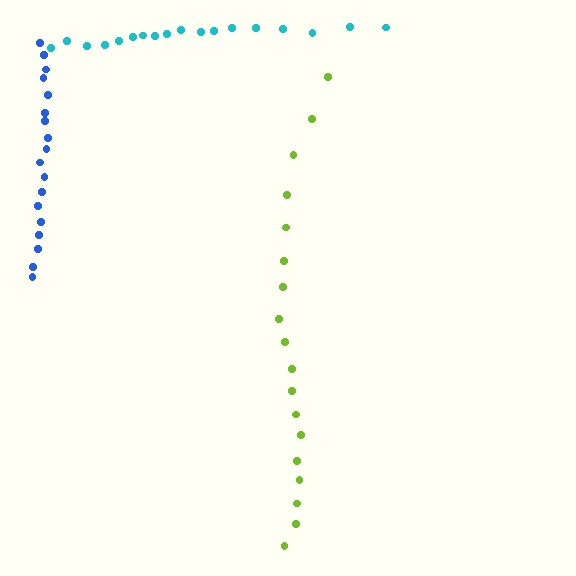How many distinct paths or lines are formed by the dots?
There are 3 distinct paths.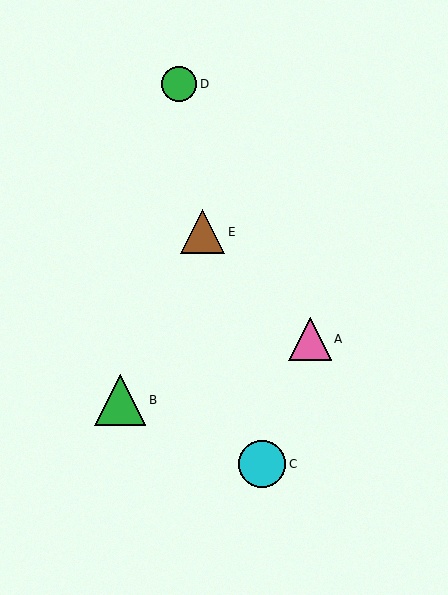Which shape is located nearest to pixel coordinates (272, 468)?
The cyan circle (labeled C) at (262, 464) is nearest to that location.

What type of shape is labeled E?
Shape E is a brown triangle.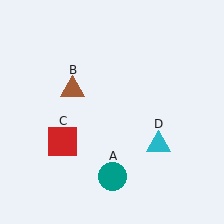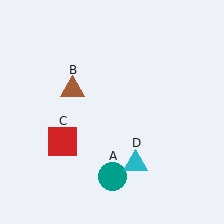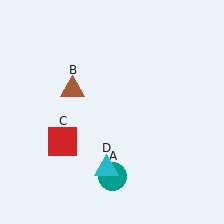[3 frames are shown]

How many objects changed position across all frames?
1 object changed position: cyan triangle (object D).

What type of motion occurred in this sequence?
The cyan triangle (object D) rotated clockwise around the center of the scene.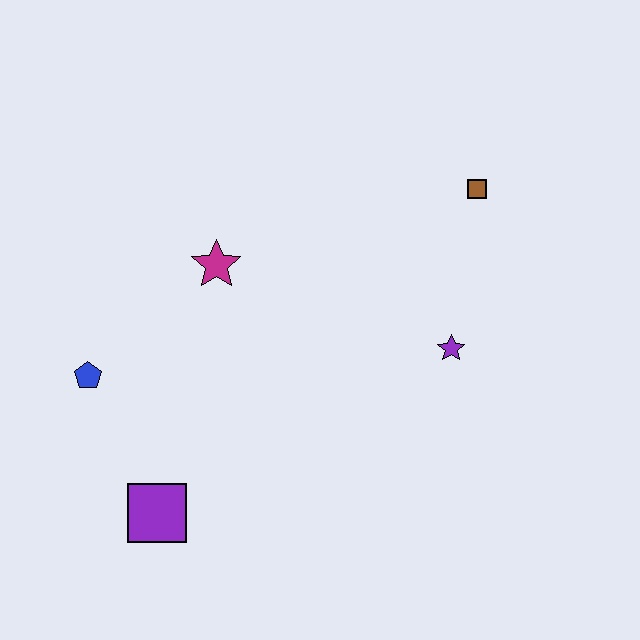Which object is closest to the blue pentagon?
The purple square is closest to the blue pentagon.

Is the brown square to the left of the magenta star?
No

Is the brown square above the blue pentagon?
Yes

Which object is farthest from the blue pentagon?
The brown square is farthest from the blue pentagon.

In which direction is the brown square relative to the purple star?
The brown square is above the purple star.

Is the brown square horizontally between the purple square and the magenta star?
No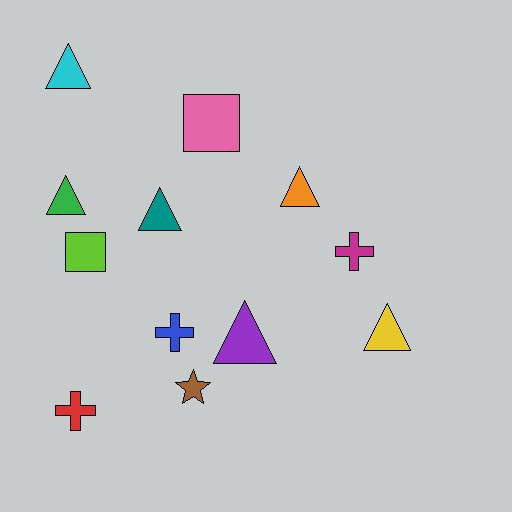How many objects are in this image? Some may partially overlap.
There are 12 objects.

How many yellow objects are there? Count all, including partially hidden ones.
There is 1 yellow object.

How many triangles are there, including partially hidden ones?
There are 6 triangles.